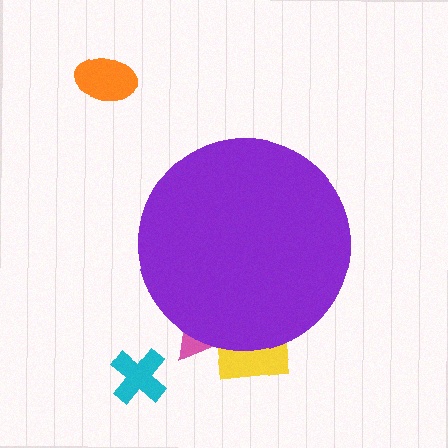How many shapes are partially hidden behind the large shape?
3 shapes are partially hidden.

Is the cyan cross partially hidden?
No, the cyan cross is fully visible.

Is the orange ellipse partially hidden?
No, the orange ellipse is fully visible.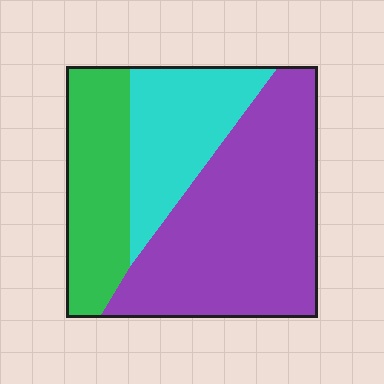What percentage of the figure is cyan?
Cyan takes up about one quarter (1/4) of the figure.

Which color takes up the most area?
Purple, at roughly 50%.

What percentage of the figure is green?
Green takes up about one quarter (1/4) of the figure.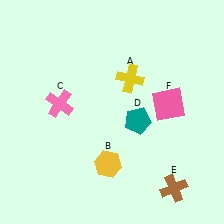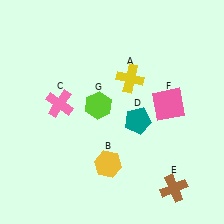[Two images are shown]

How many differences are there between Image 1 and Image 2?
There is 1 difference between the two images.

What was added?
A lime hexagon (G) was added in Image 2.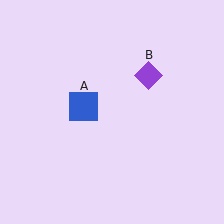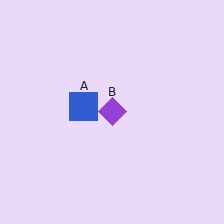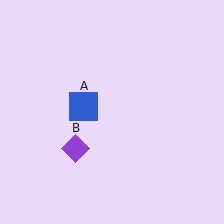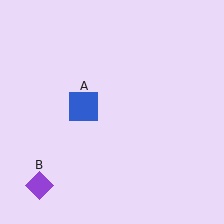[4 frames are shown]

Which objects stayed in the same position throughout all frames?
Blue square (object A) remained stationary.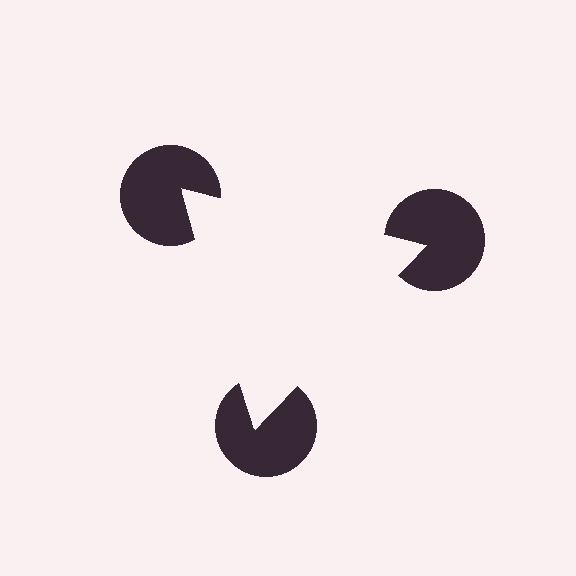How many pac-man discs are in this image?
There are 3 — one at each vertex of the illusory triangle.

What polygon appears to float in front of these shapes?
An illusory triangle — its edges are inferred from the aligned wedge cuts in the pac-man discs, not physically drawn.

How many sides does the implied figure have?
3 sides.